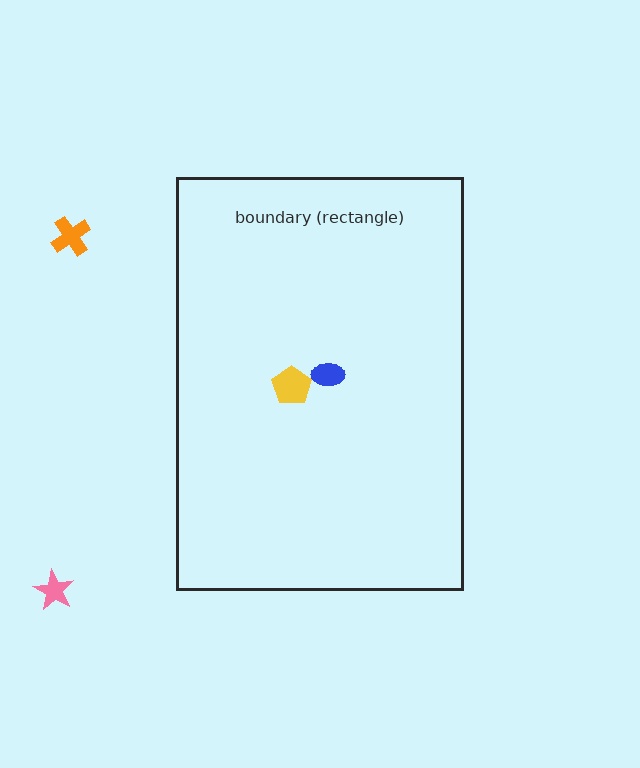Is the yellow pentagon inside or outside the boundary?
Inside.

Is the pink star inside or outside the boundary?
Outside.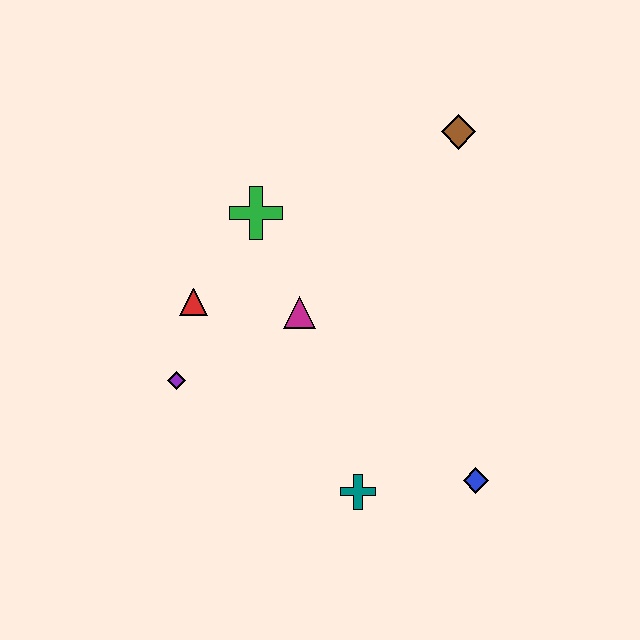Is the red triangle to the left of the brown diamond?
Yes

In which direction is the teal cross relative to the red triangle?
The teal cross is below the red triangle.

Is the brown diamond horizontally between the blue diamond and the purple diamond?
Yes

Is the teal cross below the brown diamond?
Yes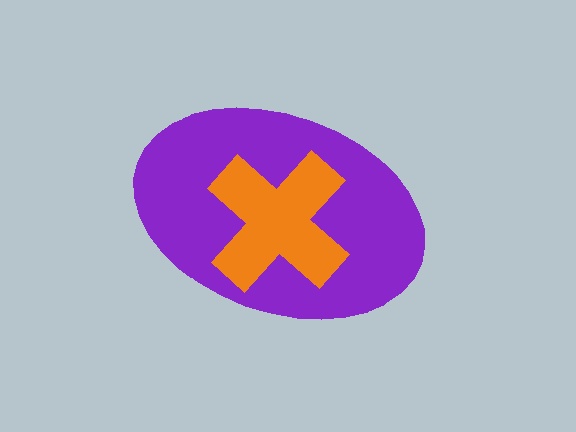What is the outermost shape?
The purple ellipse.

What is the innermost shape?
The orange cross.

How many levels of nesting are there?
2.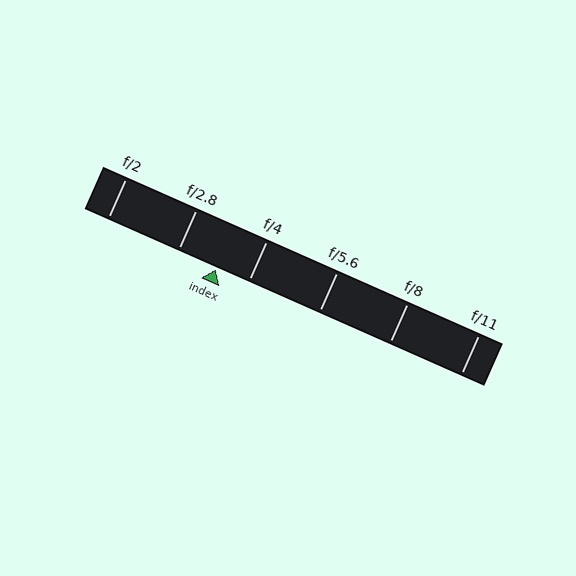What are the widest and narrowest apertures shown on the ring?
The widest aperture shown is f/2 and the narrowest is f/11.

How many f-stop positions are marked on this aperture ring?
There are 6 f-stop positions marked.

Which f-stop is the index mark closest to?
The index mark is closest to f/4.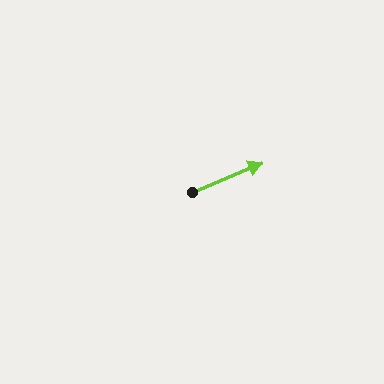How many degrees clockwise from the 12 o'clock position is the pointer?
Approximately 67 degrees.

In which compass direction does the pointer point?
Northeast.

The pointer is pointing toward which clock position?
Roughly 2 o'clock.